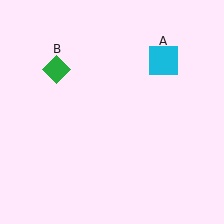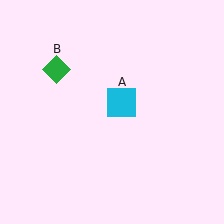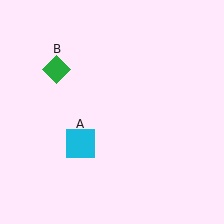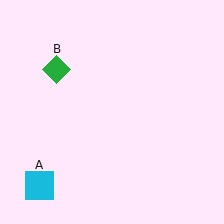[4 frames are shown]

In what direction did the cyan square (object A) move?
The cyan square (object A) moved down and to the left.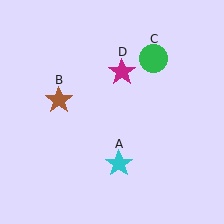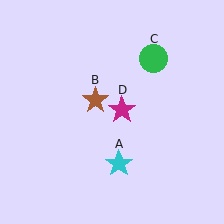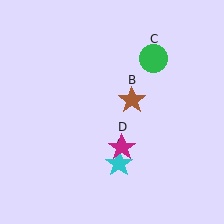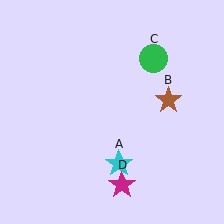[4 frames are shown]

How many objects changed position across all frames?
2 objects changed position: brown star (object B), magenta star (object D).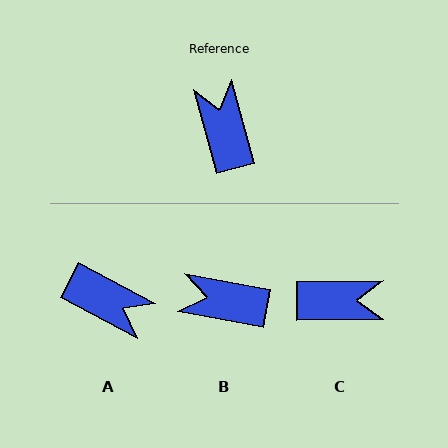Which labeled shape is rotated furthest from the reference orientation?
A, about 133 degrees away.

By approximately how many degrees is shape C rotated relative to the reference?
Approximately 105 degrees clockwise.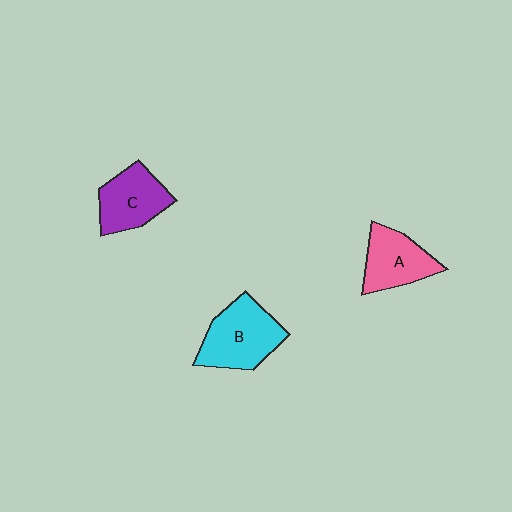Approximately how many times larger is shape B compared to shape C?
Approximately 1.2 times.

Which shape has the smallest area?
Shape A (pink).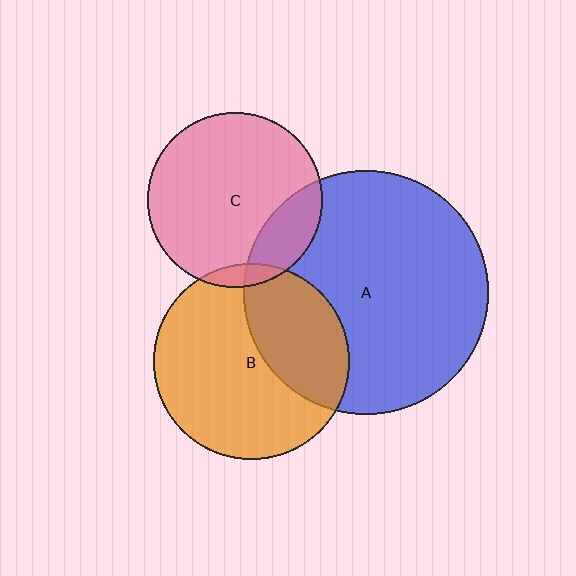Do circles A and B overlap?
Yes.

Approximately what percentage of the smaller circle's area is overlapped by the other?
Approximately 35%.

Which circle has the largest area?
Circle A (blue).